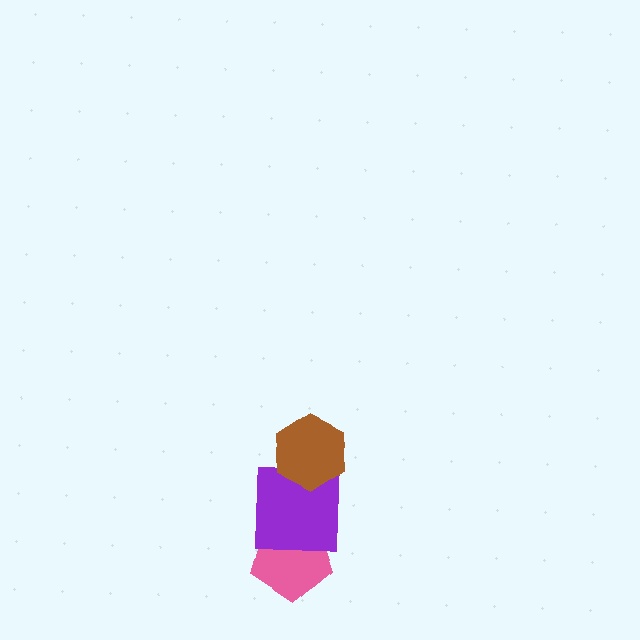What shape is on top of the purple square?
The brown hexagon is on top of the purple square.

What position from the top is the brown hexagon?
The brown hexagon is 1st from the top.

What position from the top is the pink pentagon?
The pink pentagon is 3rd from the top.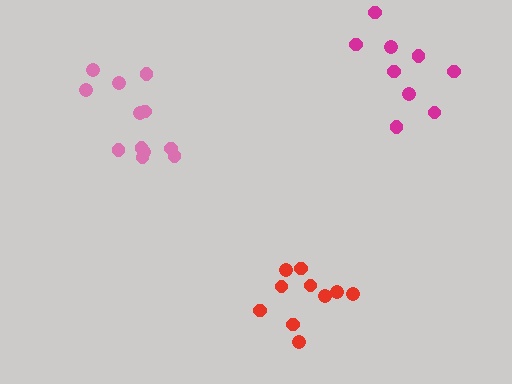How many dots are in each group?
Group 1: 10 dots, Group 2: 9 dots, Group 3: 12 dots (31 total).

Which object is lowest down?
The red cluster is bottommost.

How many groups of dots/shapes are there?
There are 3 groups.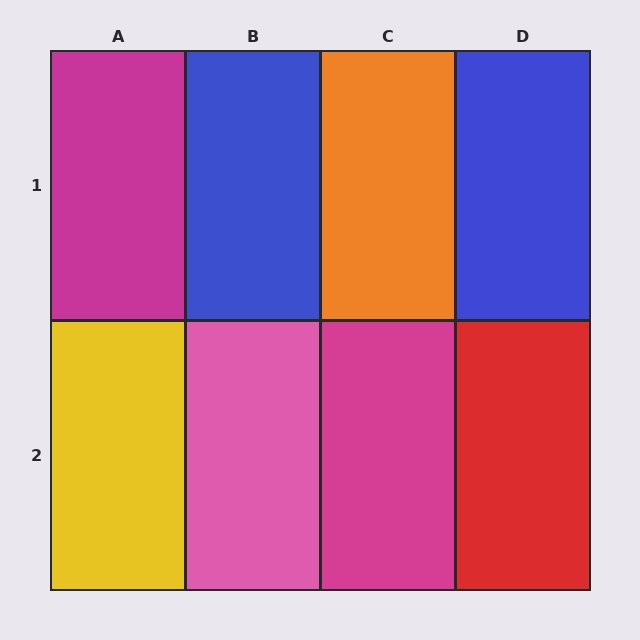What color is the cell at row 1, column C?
Orange.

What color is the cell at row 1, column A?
Magenta.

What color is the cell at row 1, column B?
Blue.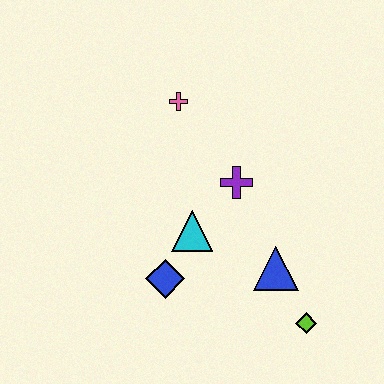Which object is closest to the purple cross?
The cyan triangle is closest to the purple cross.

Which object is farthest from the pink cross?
The lime diamond is farthest from the pink cross.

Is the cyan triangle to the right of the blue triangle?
No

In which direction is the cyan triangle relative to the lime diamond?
The cyan triangle is to the left of the lime diamond.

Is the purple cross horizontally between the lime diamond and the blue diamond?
Yes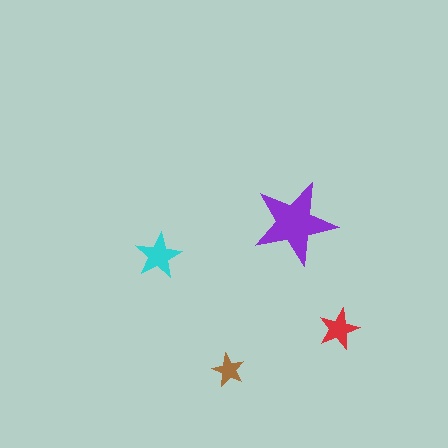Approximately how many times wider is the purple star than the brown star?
About 2.5 times wider.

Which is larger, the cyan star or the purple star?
The purple one.